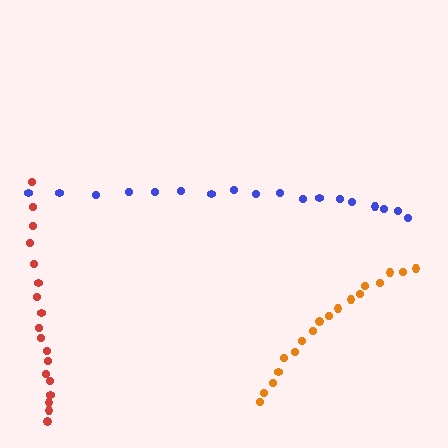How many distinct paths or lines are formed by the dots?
There are 3 distinct paths.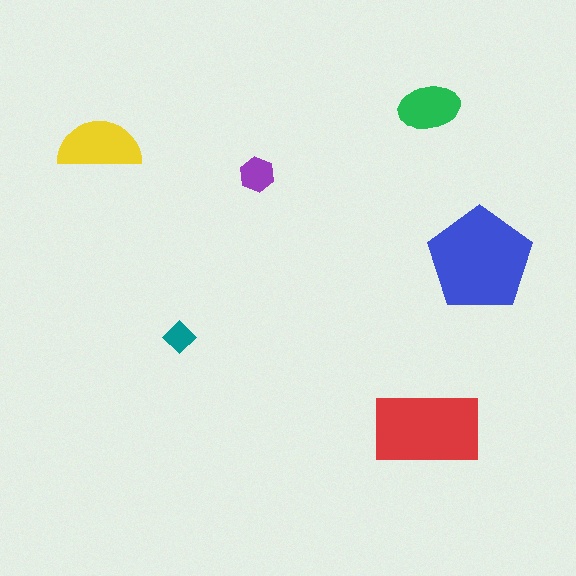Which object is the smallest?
The teal diamond.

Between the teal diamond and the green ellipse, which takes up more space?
The green ellipse.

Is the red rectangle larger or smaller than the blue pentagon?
Smaller.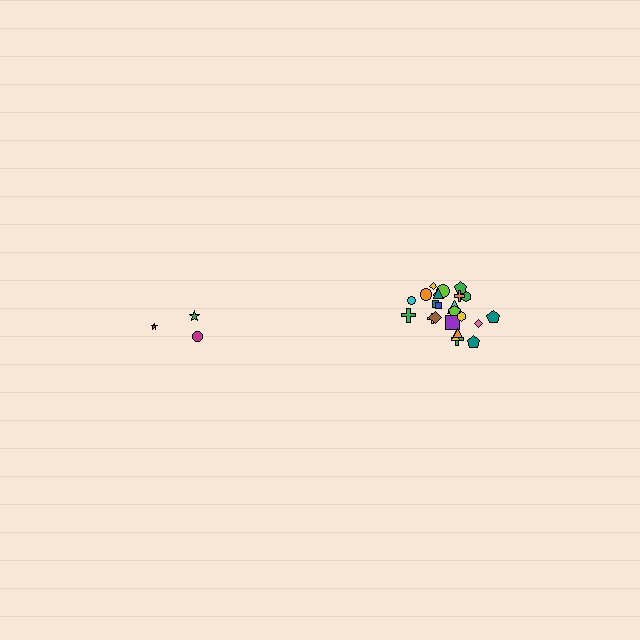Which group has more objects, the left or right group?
The right group.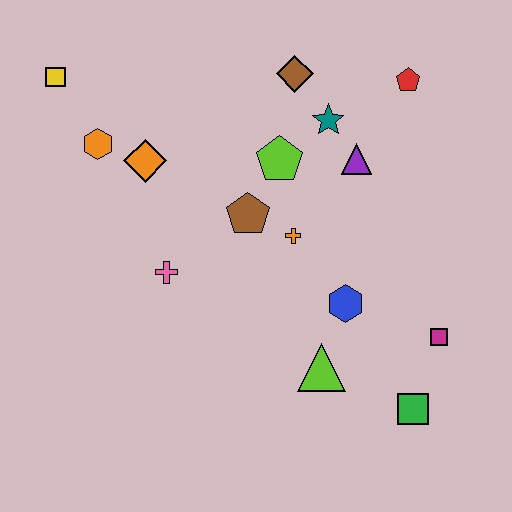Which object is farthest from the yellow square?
The green square is farthest from the yellow square.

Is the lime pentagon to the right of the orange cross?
No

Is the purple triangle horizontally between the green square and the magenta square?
No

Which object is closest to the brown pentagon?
The orange cross is closest to the brown pentagon.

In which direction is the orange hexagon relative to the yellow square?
The orange hexagon is below the yellow square.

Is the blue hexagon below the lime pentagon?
Yes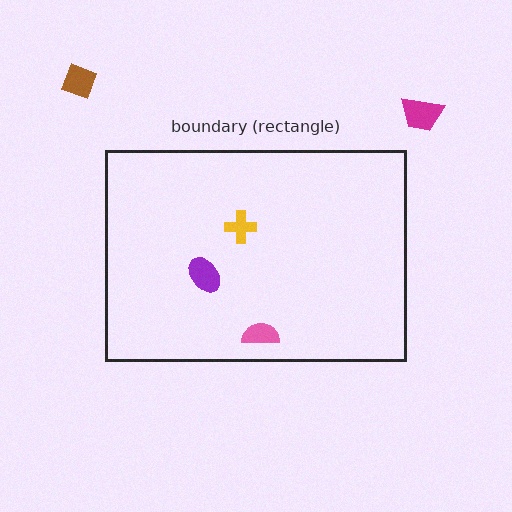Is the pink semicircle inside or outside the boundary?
Inside.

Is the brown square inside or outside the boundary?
Outside.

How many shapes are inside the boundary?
3 inside, 2 outside.